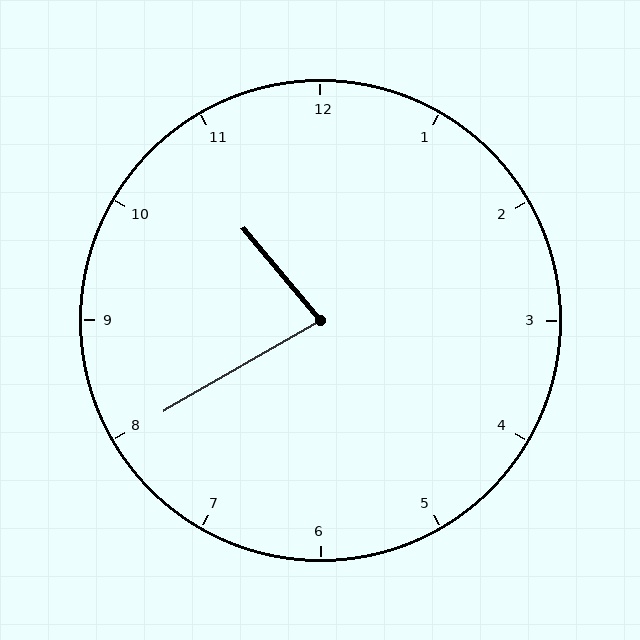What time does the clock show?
10:40.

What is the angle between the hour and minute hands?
Approximately 80 degrees.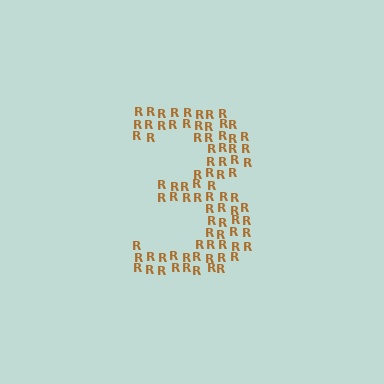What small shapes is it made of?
It is made of small letter R's.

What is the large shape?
The large shape is the digit 3.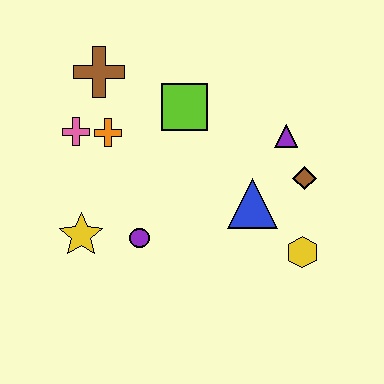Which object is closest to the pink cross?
The orange cross is closest to the pink cross.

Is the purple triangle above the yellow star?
Yes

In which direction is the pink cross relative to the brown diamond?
The pink cross is to the left of the brown diamond.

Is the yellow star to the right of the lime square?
No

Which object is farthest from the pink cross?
The yellow hexagon is farthest from the pink cross.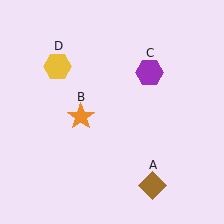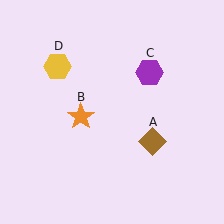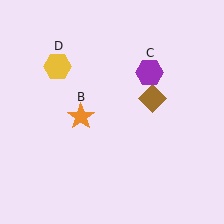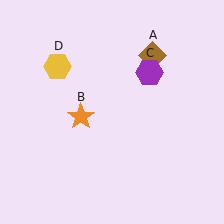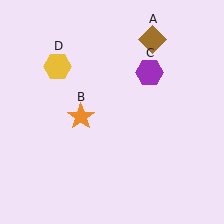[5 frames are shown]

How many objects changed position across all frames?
1 object changed position: brown diamond (object A).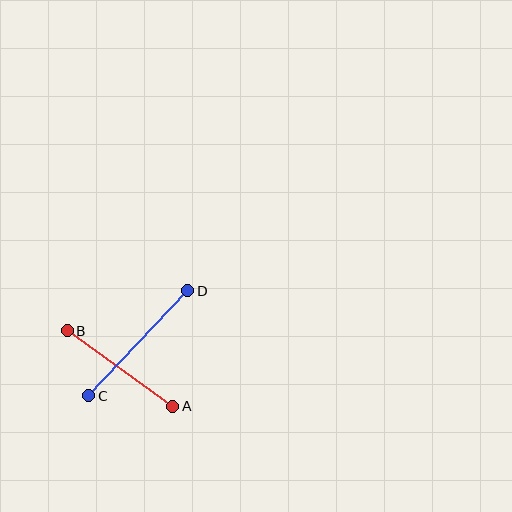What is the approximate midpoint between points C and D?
The midpoint is at approximately (138, 343) pixels.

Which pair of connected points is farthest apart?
Points C and D are farthest apart.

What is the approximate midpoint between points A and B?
The midpoint is at approximately (120, 368) pixels.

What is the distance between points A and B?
The distance is approximately 130 pixels.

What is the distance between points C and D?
The distance is approximately 144 pixels.